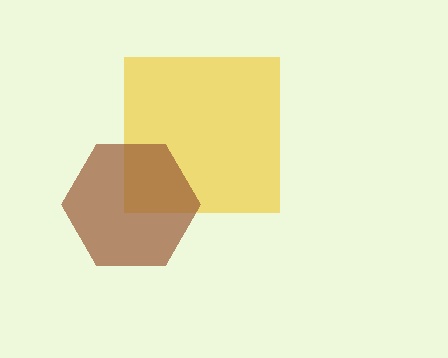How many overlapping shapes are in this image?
There are 2 overlapping shapes in the image.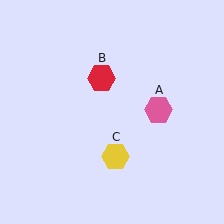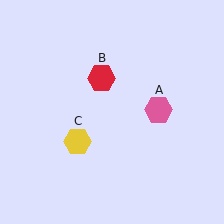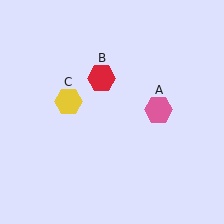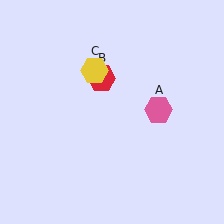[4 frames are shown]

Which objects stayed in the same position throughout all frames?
Pink hexagon (object A) and red hexagon (object B) remained stationary.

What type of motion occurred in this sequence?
The yellow hexagon (object C) rotated clockwise around the center of the scene.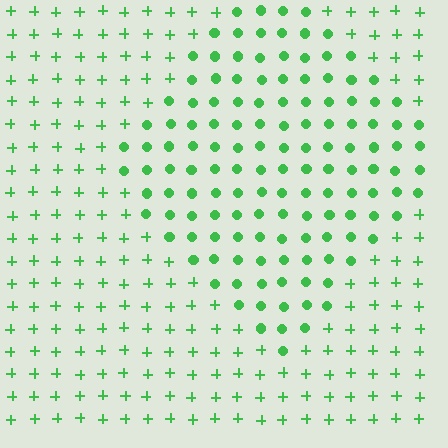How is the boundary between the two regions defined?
The boundary is defined by a change in element shape: circles inside vs. plus signs outside. All elements share the same color and spacing.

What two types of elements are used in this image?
The image uses circles inside the diamond region and plus signs outside it.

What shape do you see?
I see a diamond.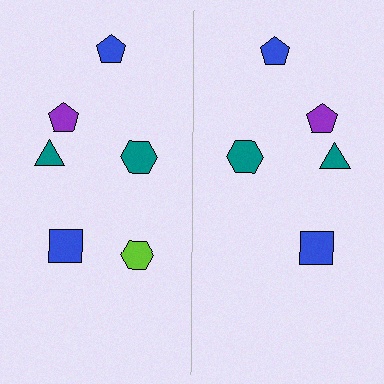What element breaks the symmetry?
A lime hexagon is missing from the right side.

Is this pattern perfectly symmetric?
No, the pattern is not perfectly symmetric. A lime hexagon is missing from the right side.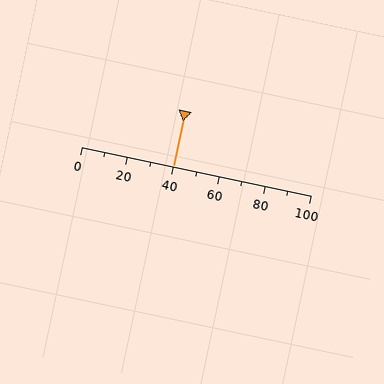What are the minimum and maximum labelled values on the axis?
The axis runs from 0 to 100.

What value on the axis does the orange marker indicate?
The marker indicates approximately 40.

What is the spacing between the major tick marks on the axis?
The major ticks are spaced 20 apart.